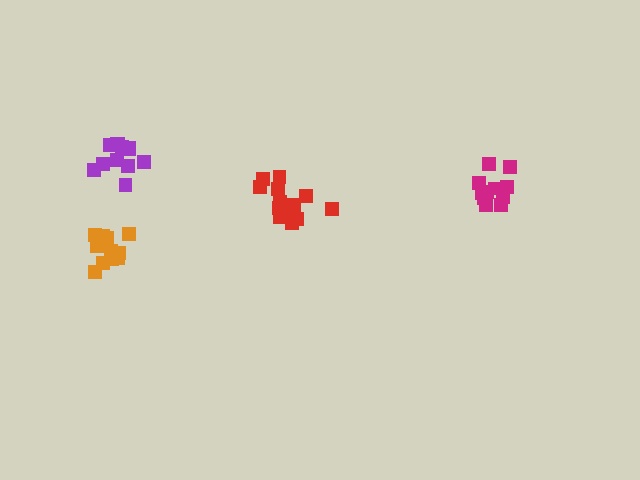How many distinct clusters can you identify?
There are 4 distinct clusters.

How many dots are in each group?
Group 1: 12 dots, Group 2: 12 dots, Group 3: 13 dots, Group 4: 13 dots (50 total).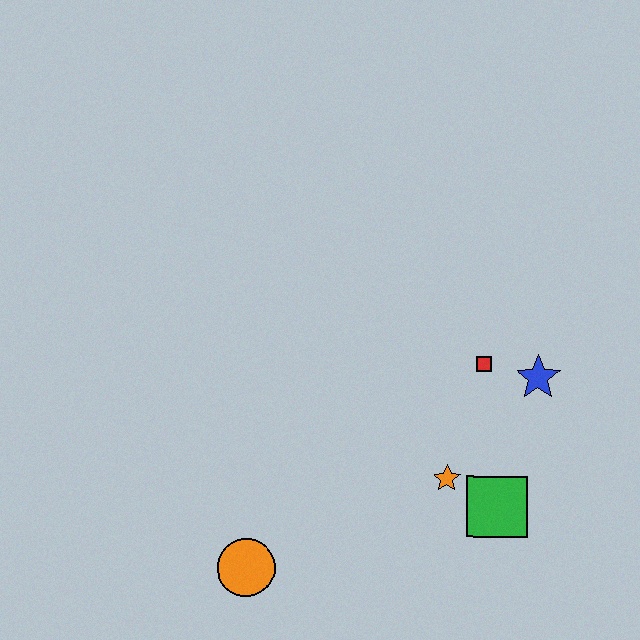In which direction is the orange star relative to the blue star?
The orange star is below the blue star.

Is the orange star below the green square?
No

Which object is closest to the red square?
The blue star is closest to the red square.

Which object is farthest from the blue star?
The orange circle is farthest from the blue star.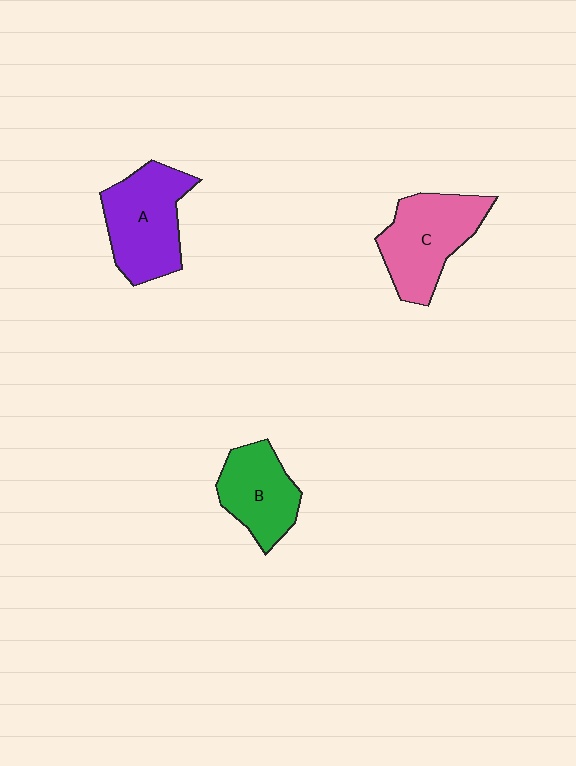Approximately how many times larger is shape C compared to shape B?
Approximately 1.3 times.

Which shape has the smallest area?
Shape B (green).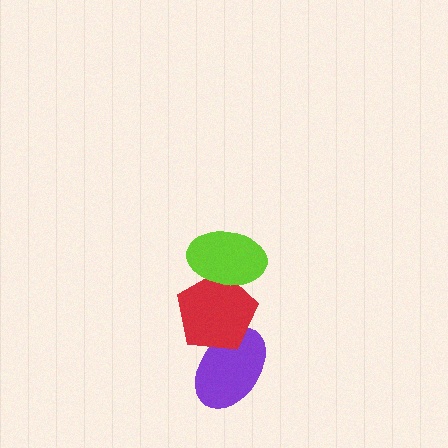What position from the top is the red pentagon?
The red pentagon is 2nd from the top.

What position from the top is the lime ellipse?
The lime ellipse is 1st from the top.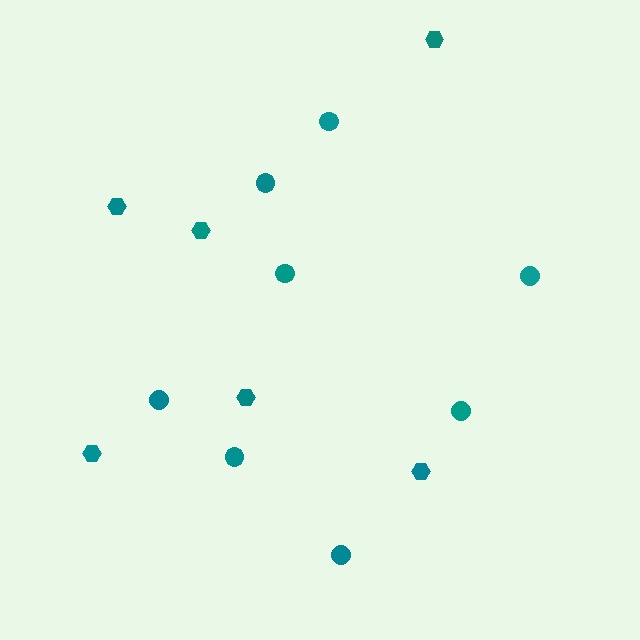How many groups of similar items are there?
There are 2 groups: one group of hexagons (6) and one group of circles (8).